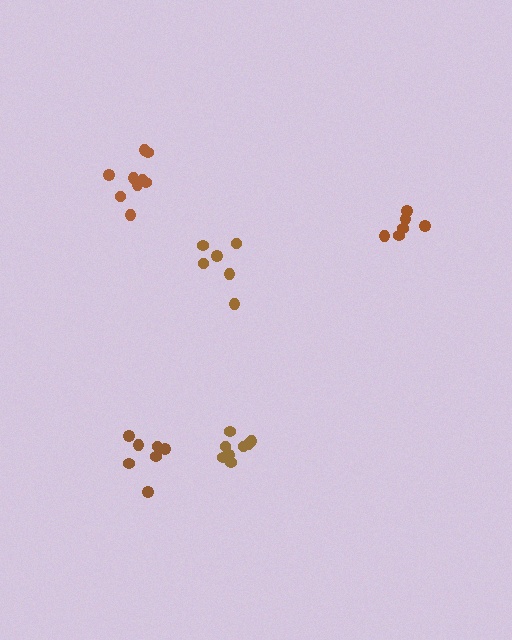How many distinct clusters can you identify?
There are 5 distinct clusters.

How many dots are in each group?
Group 1: 6 dots, Group 2: 6 dots, Group 3: 7 dots, Group 4: 8 dots, Group 5: 9 dots (36 total).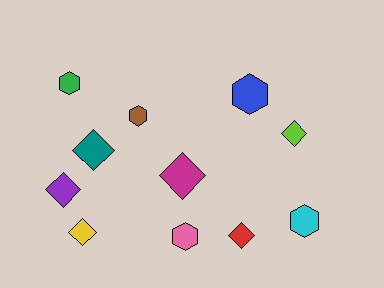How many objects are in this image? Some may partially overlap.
There are 11 objects.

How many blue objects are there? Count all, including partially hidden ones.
There is 1 blue object.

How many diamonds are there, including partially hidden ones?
There are 6 diamonds.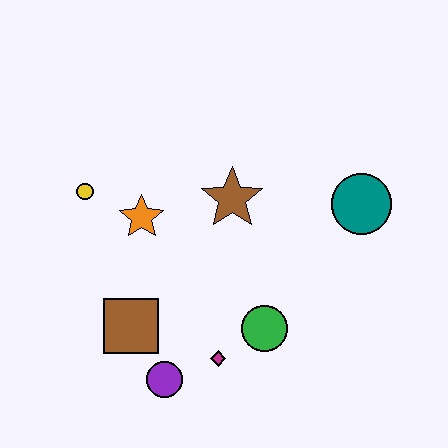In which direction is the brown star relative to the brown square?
The brown star is above the brown square.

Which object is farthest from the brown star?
The purple circle is farthest from the brown star.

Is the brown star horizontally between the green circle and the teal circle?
No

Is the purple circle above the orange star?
No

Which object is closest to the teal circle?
The brown star is closest to the teal circle.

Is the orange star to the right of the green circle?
No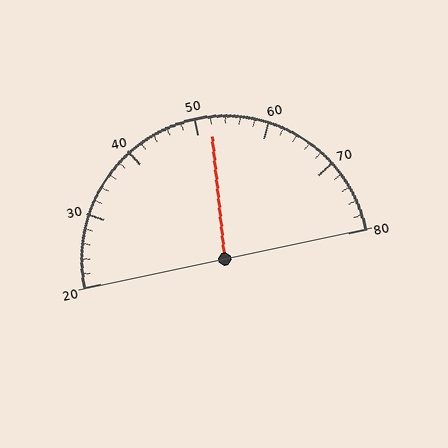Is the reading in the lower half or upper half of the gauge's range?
The reading is in the upper half of the range (20 to 80).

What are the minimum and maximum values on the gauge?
The gauge ranges from 20 to 80.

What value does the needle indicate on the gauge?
The needle indicates approximately 52.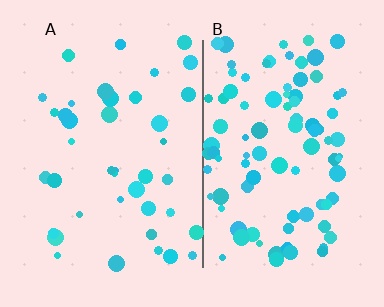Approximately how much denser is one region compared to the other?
Approximately 2.4× — region B over region A.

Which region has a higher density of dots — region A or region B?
B (the right).